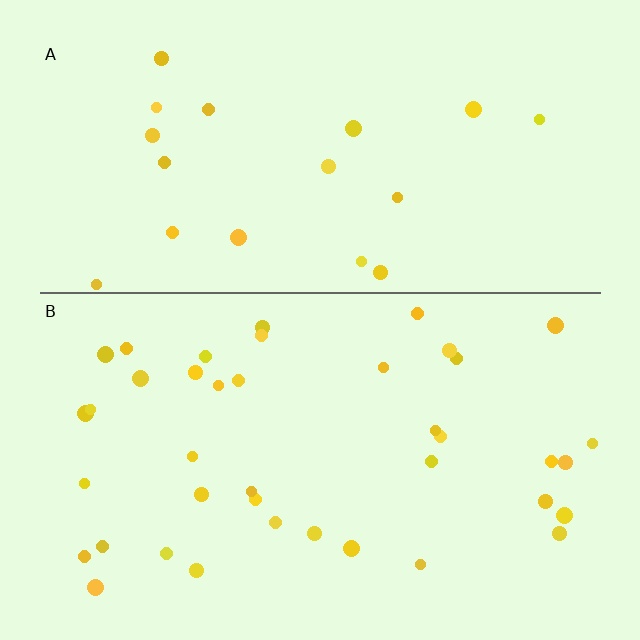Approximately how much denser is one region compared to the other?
Approximately 2.1× — region B over region A.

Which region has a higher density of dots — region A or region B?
B (the bottom).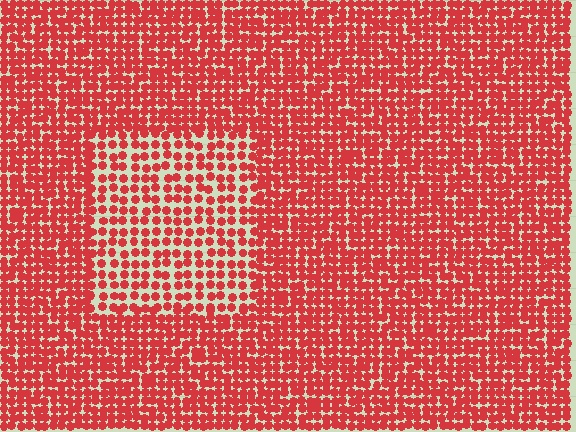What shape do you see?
I see a rectangle.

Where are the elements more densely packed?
The elements are more densely packed outside the rectangle boundary.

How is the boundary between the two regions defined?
The boundary is defined by a change in element density (approximately 1.7x ratio). All elements are the same color, size, and shape.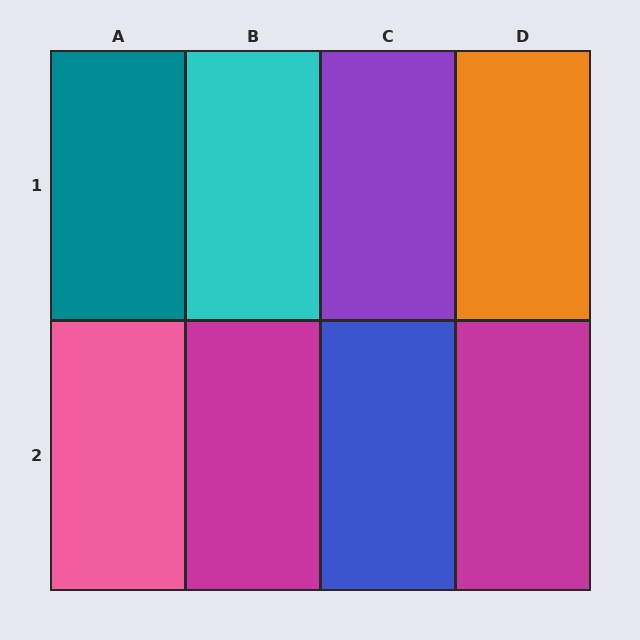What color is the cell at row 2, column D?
Magenta.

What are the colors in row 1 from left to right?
Teal, cyan, purple, orange.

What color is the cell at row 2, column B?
Magenta.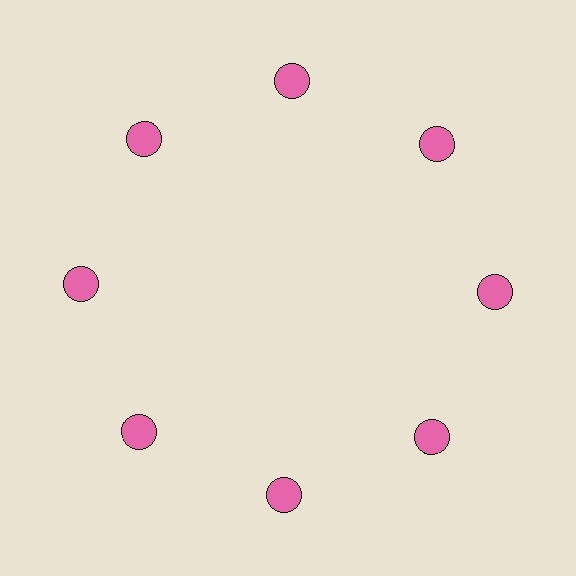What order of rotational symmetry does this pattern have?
This pattern has 8-fold rotational symmetry.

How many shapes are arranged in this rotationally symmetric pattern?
There are 8 shapes, arranged in 8 groups of 1.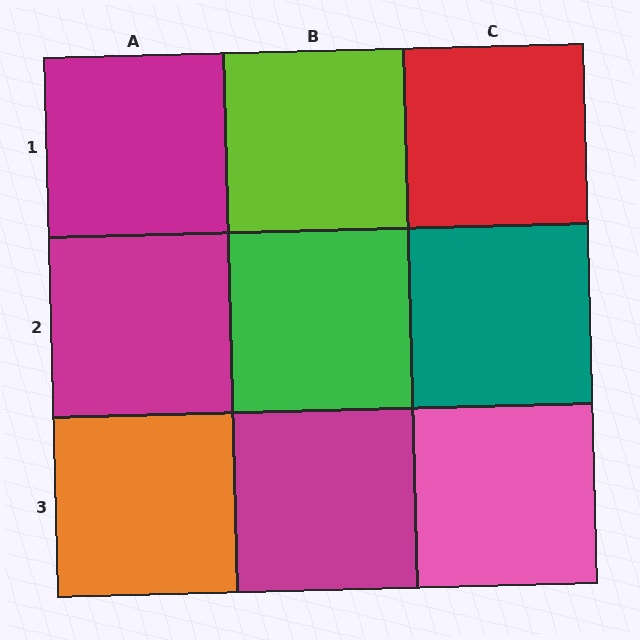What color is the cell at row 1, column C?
Red.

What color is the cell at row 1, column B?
Lime.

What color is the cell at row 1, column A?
Magenta.